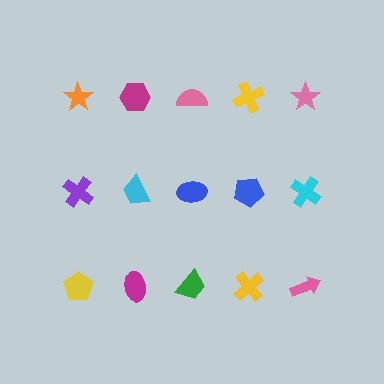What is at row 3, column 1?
A yellow pentagon.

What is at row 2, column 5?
A cyan cross.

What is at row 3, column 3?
A green trapezoid.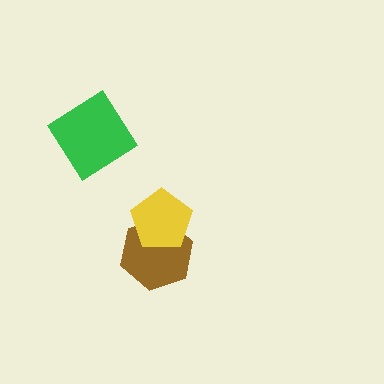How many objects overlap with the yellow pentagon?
1 object overlaps with the yellow pentagon.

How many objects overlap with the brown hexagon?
1 object overlaps with the brown hexagon.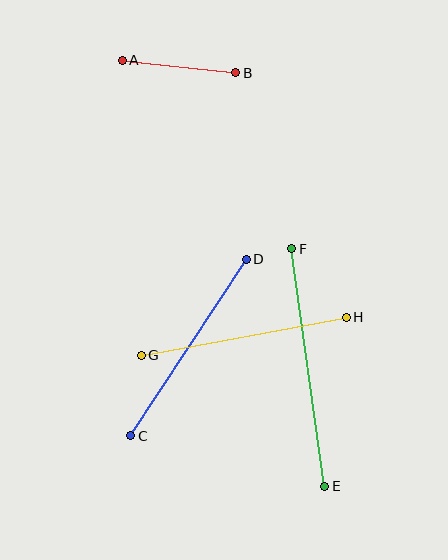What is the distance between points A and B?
The distance is approximately 114 pixels.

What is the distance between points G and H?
The distance is approximately 208 pixels.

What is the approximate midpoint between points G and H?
The midpoint is at approximately (244, 336) pixels.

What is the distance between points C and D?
The distance is approximately 211 pixels.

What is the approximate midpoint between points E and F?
The midpoint is at approximately (308, 367) pixels.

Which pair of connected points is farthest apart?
Points E and F are farthest apart.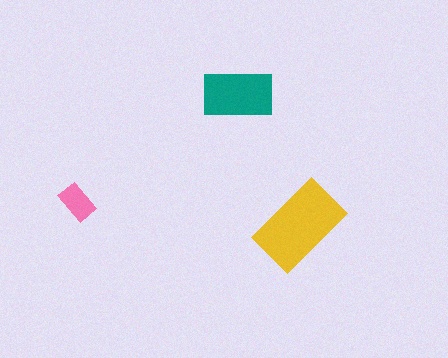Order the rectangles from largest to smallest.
the yellow one, the teal one, the pink one.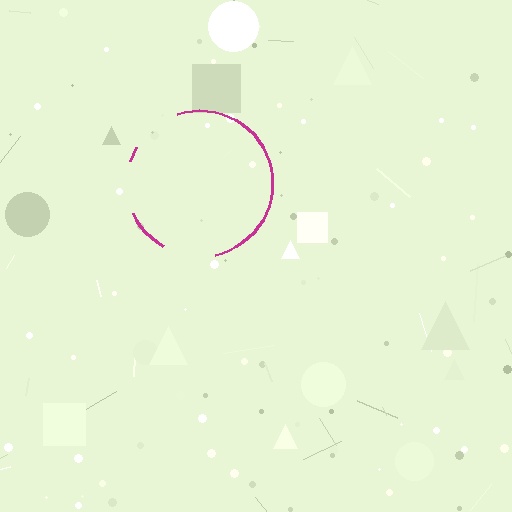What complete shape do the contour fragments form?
The contour fragments form a circle.